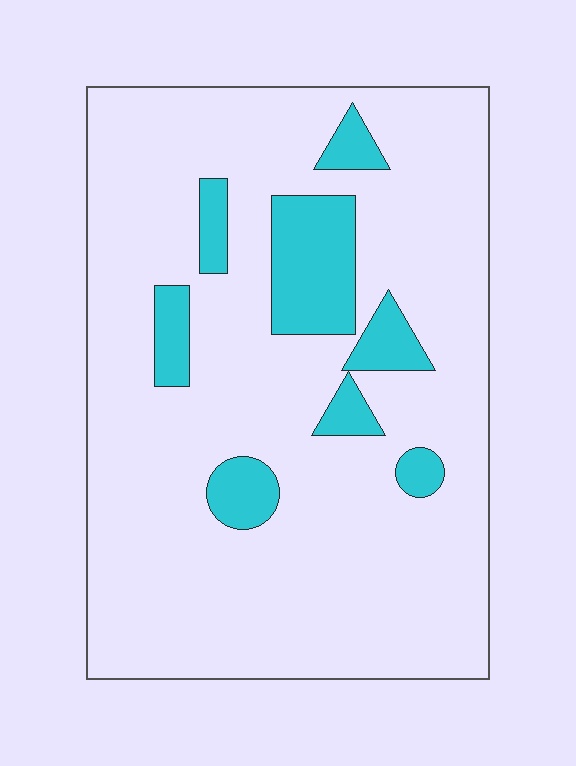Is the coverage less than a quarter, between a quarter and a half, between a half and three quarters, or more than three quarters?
Less than a quarter.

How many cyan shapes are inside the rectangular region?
8.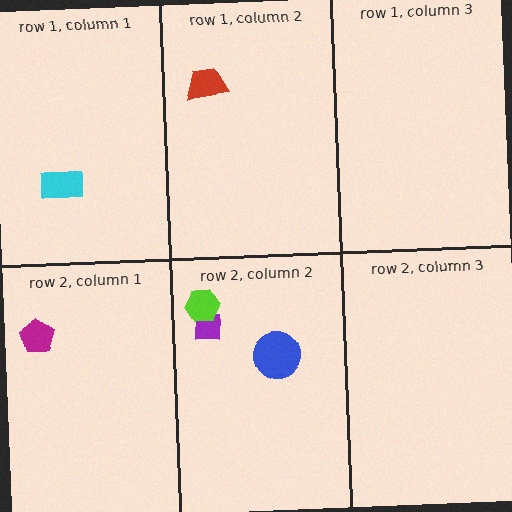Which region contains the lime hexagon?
The row 2, column 2 region.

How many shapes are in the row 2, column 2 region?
3.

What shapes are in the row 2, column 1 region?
The magenta pentagon.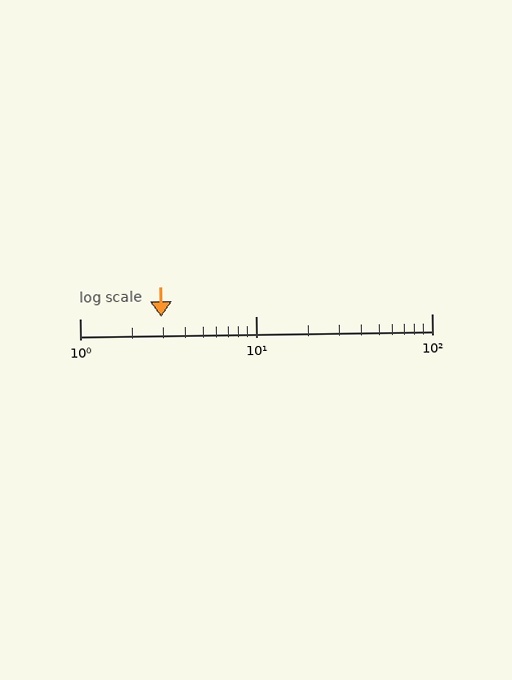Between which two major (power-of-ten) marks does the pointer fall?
The pointer is between 1 and 10.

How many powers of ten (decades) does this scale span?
The scale spans 2 decades, from 1 to 100.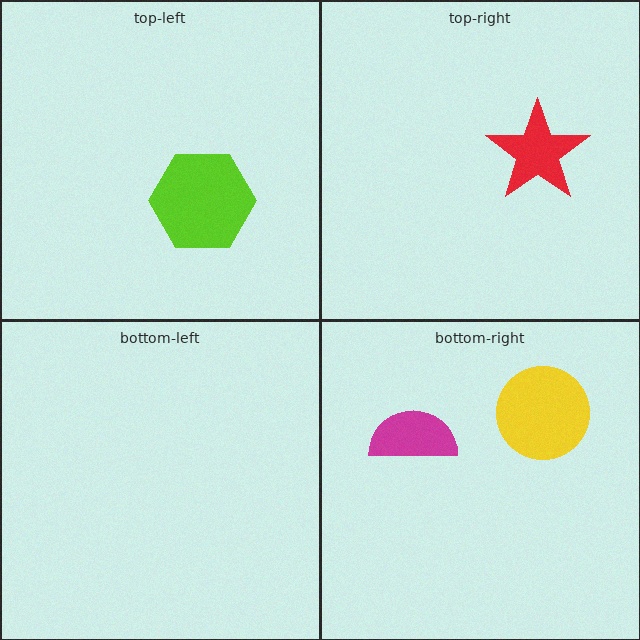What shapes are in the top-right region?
The red star.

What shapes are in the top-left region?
The lime hexagon.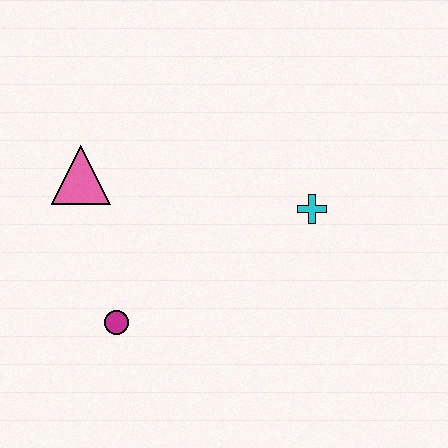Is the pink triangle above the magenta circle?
Yes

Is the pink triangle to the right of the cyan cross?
No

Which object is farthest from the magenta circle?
The cyan cross is farthest from the magenta circle.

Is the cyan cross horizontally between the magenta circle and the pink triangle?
No